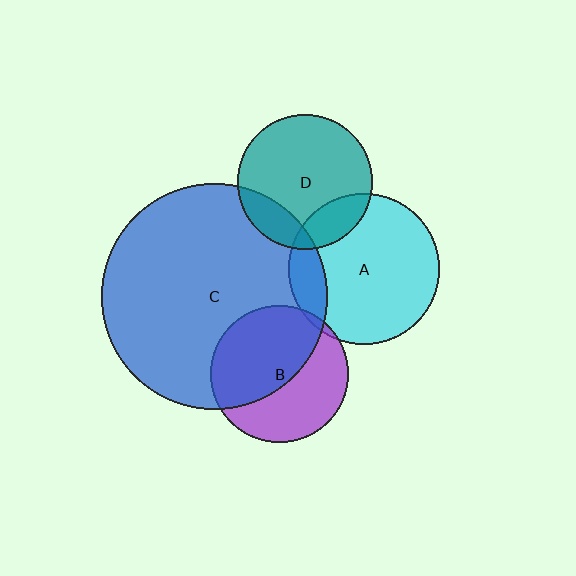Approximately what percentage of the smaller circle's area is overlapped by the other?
Approximately 55%.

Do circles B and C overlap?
Yes.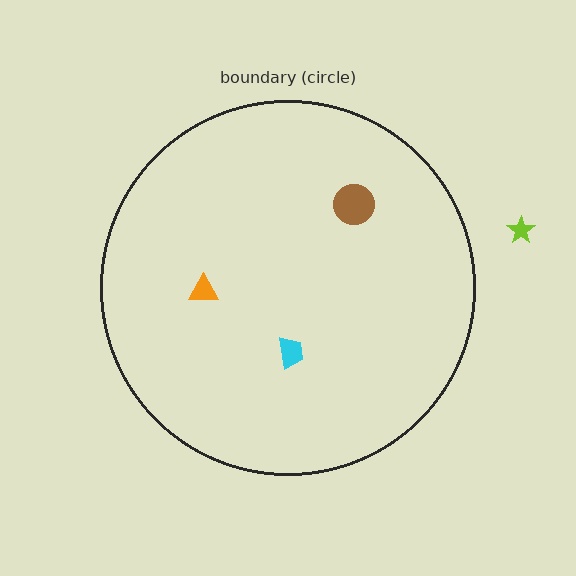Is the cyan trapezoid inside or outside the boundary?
Inside.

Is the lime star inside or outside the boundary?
Outside.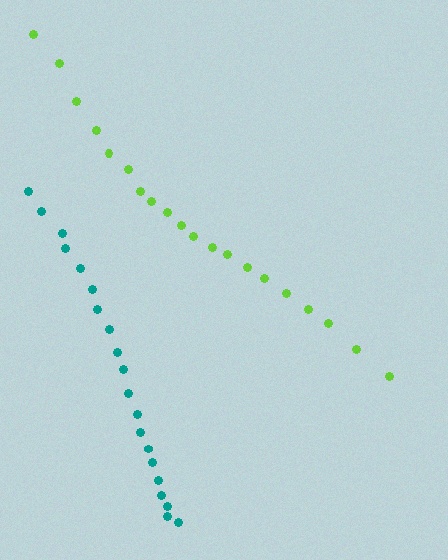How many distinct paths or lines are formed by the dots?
There are 2 distinct paths.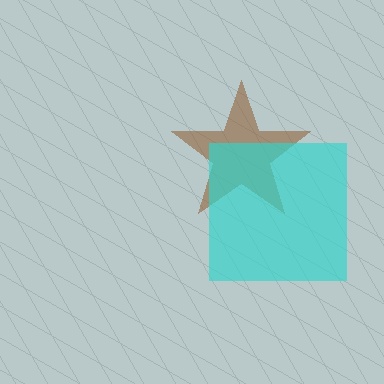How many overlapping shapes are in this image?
There are 2 overlapping shapes in the image.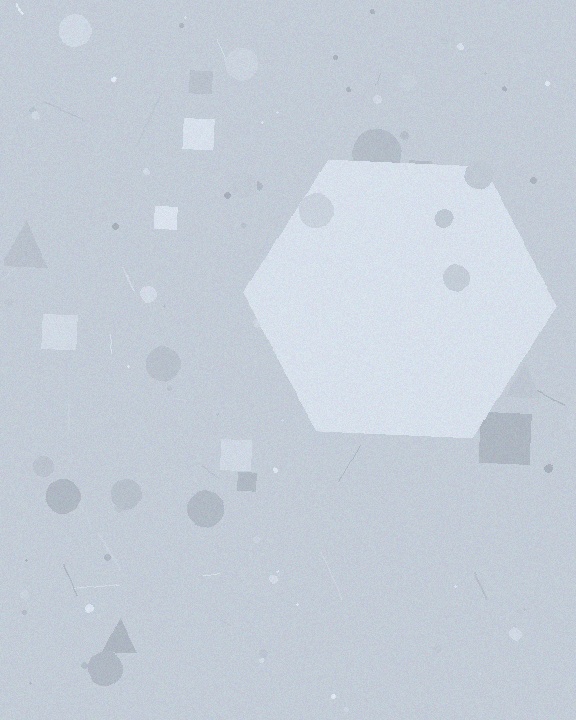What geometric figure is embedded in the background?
A hexagon is embedded in the background.